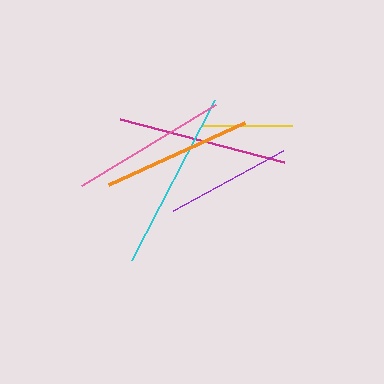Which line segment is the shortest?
The yellow line is the shortest at approximately 91 pixels.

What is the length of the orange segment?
The orange segment is approximately 149 pixels long.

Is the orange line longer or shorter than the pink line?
The pink line is longer than the orange line.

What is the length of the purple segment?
The purple segment is approximately 125 pixels long.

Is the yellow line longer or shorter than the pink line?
The pink line is longer than the yellow line.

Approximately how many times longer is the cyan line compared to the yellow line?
The cyan line is approximately 2.0 times the length of the yellow line.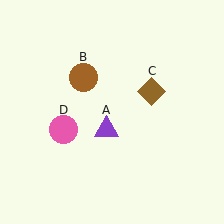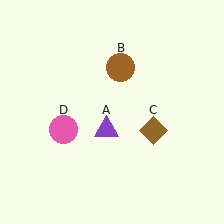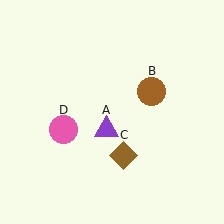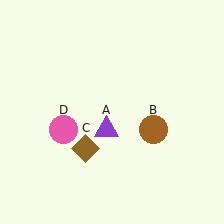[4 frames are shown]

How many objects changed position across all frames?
2 objects changed position: brown circle (object B), brown diamond (object C).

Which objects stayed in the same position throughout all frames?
Purple triangle (object A) and pink circle (object D) remained stationary.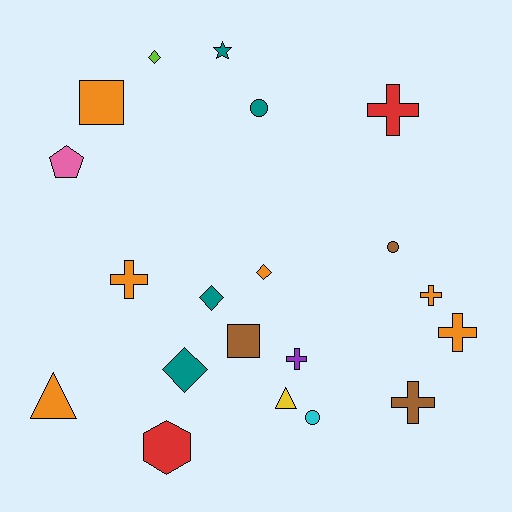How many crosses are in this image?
There are 6 crosses.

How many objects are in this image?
There are 20 objects.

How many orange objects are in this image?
There are 6 orange objects.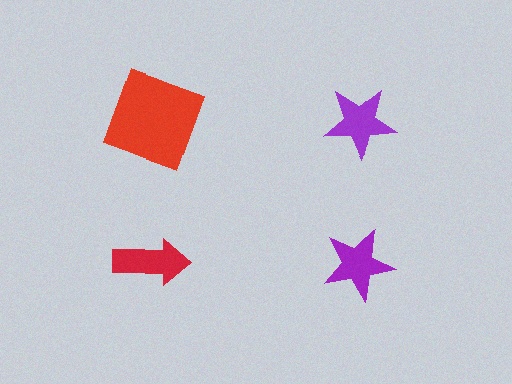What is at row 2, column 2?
A purple star.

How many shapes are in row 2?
2 shapes.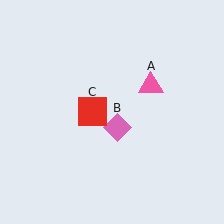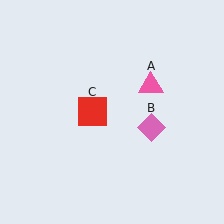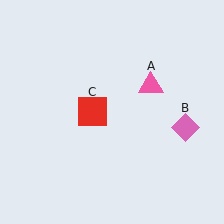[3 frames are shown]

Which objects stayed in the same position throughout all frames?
Pink triangle (object A) and red square (object C) remained stationary.